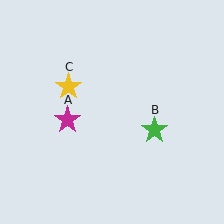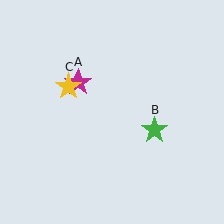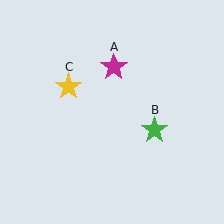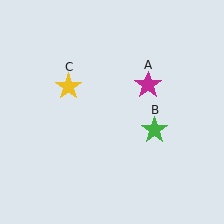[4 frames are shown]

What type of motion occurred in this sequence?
The magenta star (object A) rotated clockwise around the center of the scene.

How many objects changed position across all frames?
1 object changed position: magenta star (object A).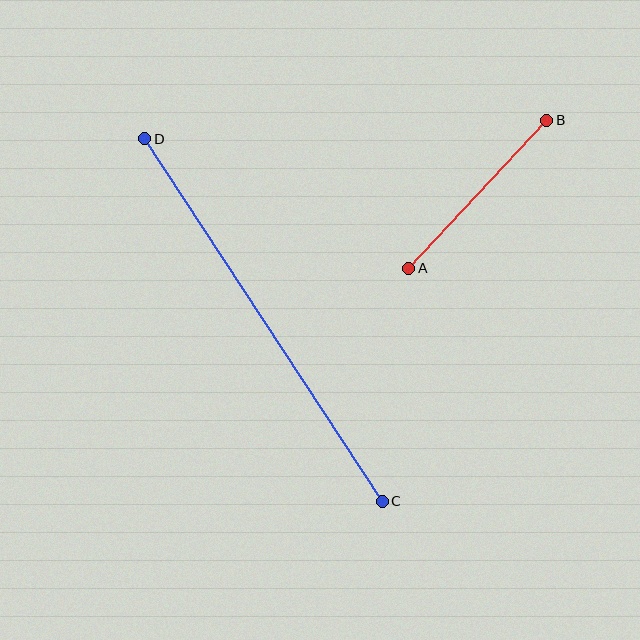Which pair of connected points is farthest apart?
Points C and D are farthest apart.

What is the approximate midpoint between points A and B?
The midpoint is at approximately (478, 194) pixels.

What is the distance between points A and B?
The distance is approximately 203 pixels.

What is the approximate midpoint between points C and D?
The midpoint is at approximately (264, 320) pixels.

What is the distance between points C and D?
The distance is approximately 433 pixels.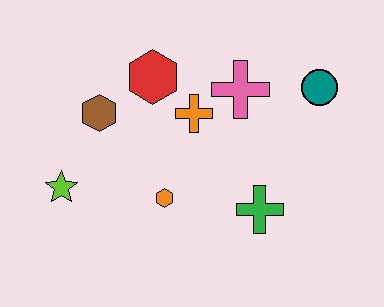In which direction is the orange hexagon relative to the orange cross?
The orange hexagon is below the orange cross.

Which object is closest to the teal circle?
The pink cross is closest to the teal circle.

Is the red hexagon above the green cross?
Yes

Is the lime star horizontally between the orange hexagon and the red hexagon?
No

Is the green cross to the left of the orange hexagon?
No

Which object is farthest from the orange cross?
The lime star is farthest from the orange cross.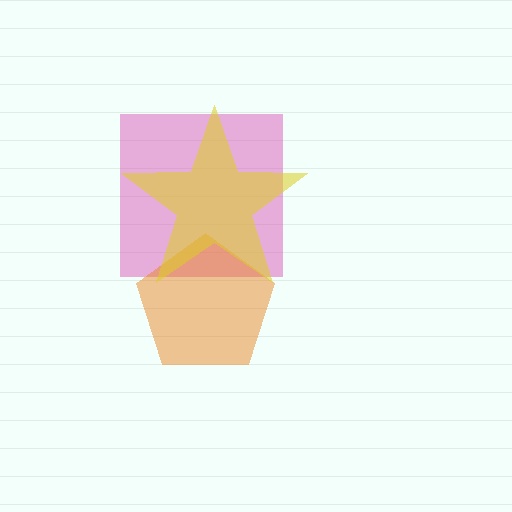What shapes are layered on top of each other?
The layered shapes are: a pink square, an orange pentagon, a yellow star.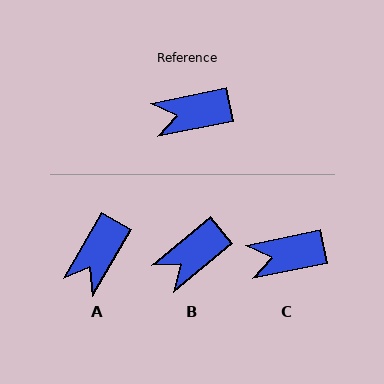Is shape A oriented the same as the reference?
No, it is off by about 48 degrees.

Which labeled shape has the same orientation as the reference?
C.